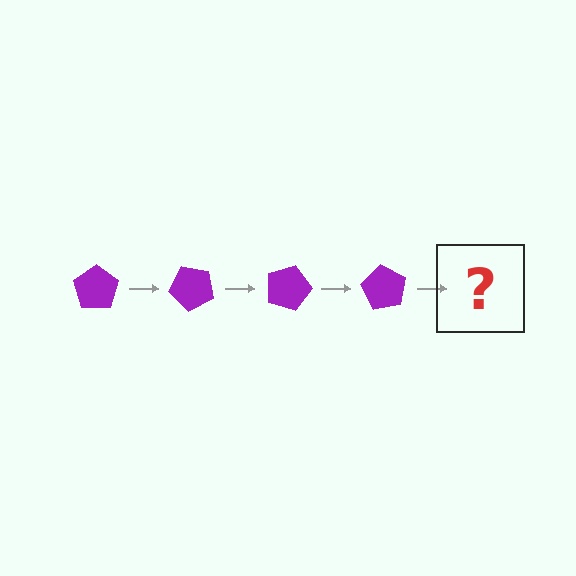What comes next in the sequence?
The next element should be a purple pentagon rotated 180 degrees.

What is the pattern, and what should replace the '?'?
The pattern is that the pentagon rotates 45 degrees each step. The '?' should be a purple pentagon rotated 180 degrees.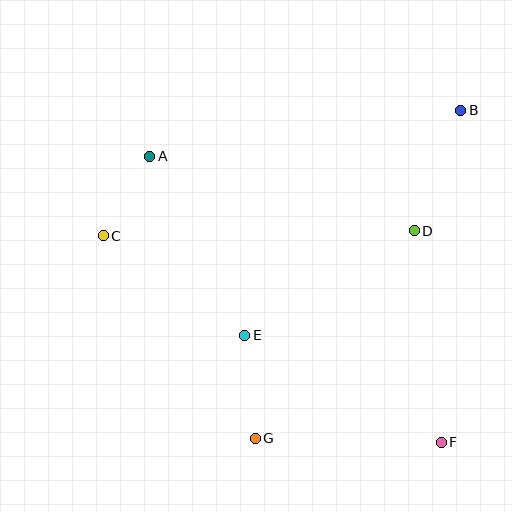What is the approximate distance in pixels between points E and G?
The distance between E and G is approximately 104 pixels.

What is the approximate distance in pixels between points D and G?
The distance between D and G is approximately 262 pixels.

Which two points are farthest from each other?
Points A and F are farthest from each other.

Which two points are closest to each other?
Points A and C are closest to each other.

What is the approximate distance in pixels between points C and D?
The distance between C and D is approximately 311 pixels.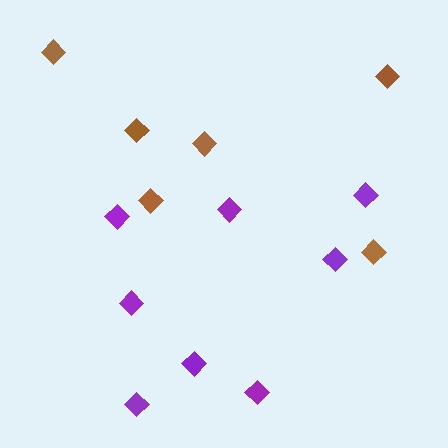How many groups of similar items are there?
There are 2 groups: one group of brown diamonds (6) and one group of purple diamonds (8).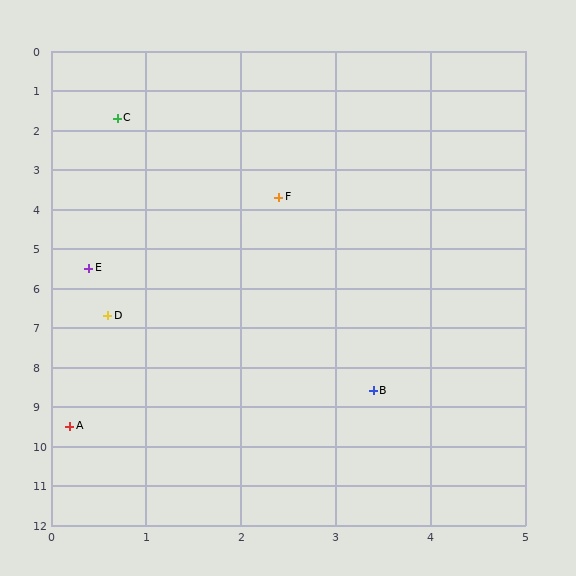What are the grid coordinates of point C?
Point C is at approximately (0.7, 1.7).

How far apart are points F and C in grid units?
Points F and C are about 2.6 grid units apart.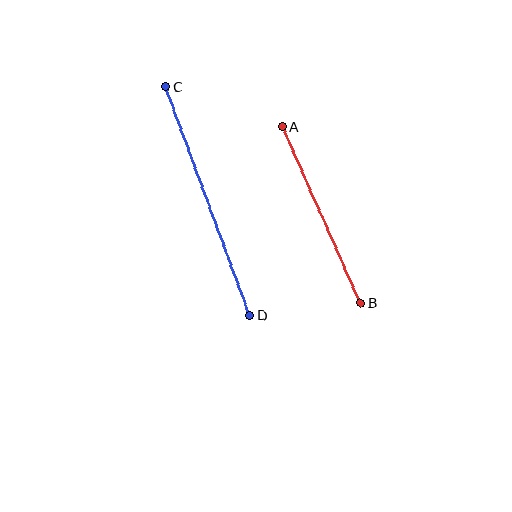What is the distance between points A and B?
The distance is approximately 193 pixels.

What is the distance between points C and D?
The distance is approximately 244 pixels.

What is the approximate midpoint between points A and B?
The midpoint is at approximately (321, 215) pixels.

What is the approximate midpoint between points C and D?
The midpoint is at approximately (207, 201) pixels.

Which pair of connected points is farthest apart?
Points C and D are farthest apart.